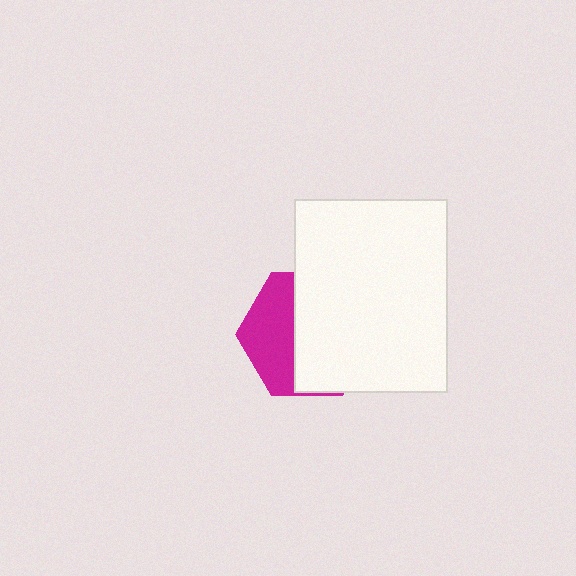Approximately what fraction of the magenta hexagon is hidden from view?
Roughly 62% of the magenta hexagon is hidden behind the white rectangle.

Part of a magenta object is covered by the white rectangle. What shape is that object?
It is a hexagon.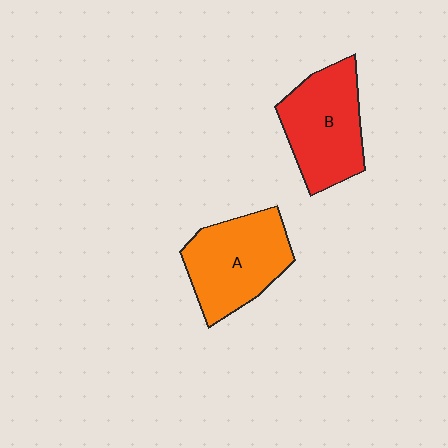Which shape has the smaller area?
Shape B (red).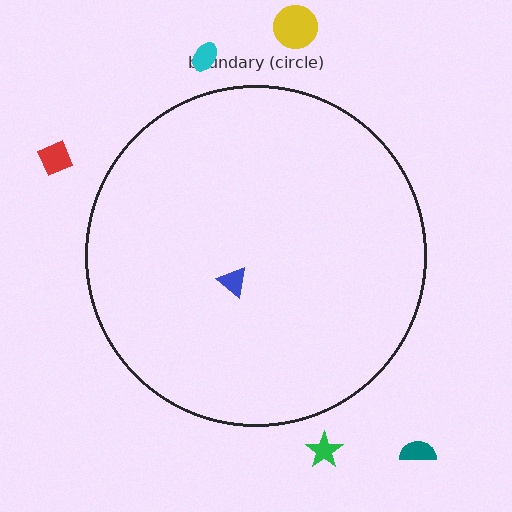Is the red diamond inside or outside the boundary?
Outside.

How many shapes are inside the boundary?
1 inside, 5 outside.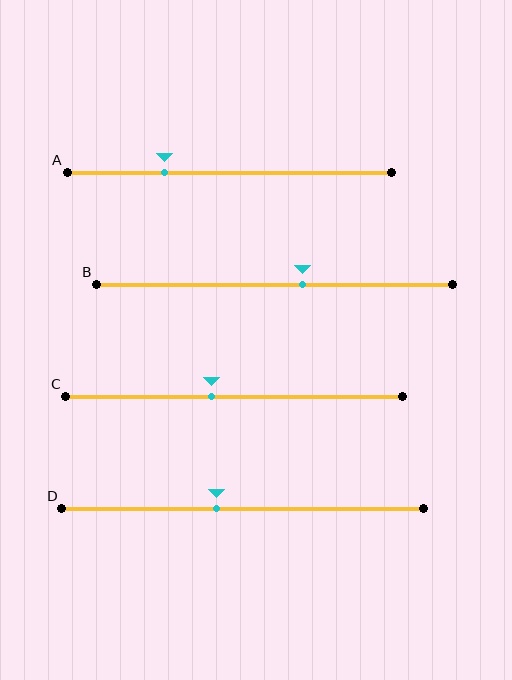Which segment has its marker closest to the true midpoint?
Segment C has its marker closest to the true midpoint.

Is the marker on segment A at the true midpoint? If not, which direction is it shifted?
No, the marker on segment A is shifted to the left by about 20% of the segment length.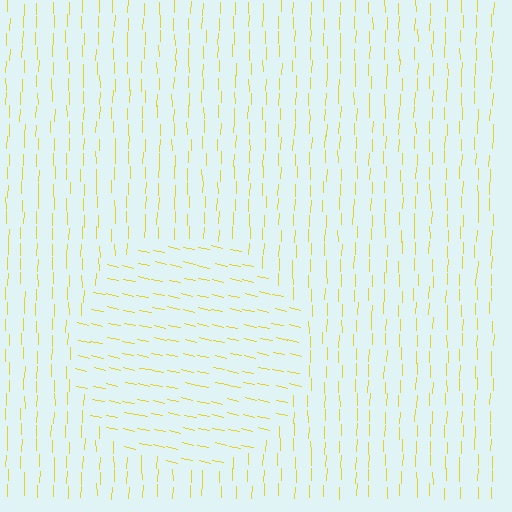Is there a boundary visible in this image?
Yes, there is a texture boundary formed by a change in line orientation.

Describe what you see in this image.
The image is filled with small yellow line segments. A circle region in the image has lines oriented differently from the surrounding lines, creating a visible texture boundary.